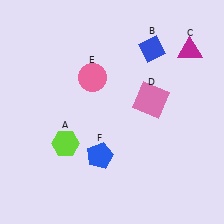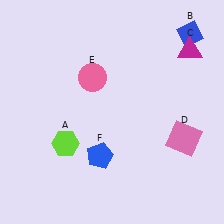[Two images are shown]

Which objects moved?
The objects that moved are: the blue diamond (B), the pink square (D).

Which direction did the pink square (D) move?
The pink square (D) moved down.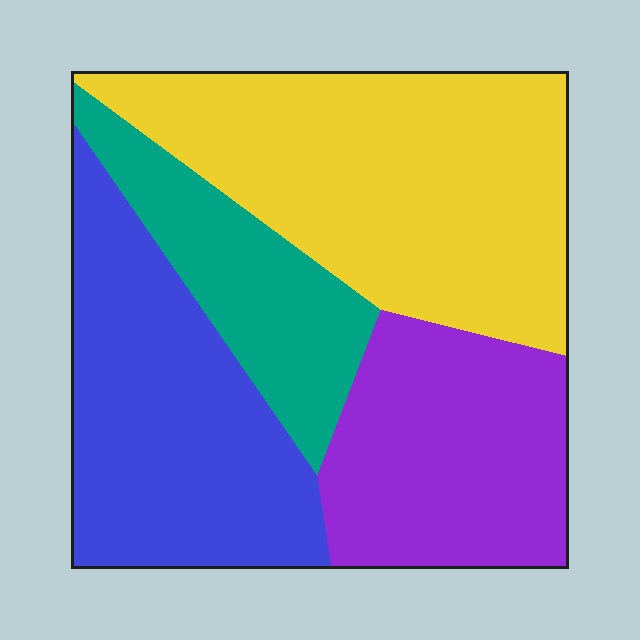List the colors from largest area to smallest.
From largest to smallest: yellow, blue, purple, teal.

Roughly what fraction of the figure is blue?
Blue takes up about one quarter (1/4) of the figure.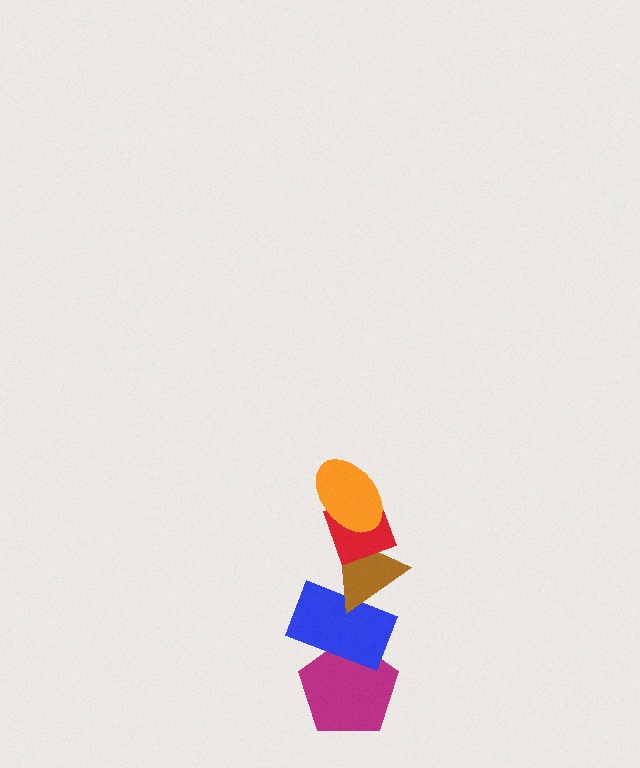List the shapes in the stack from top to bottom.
From top to bottom: the orange ellipse, the red diamond, the brown triangle, the blue rectangle, the magenta pentagon.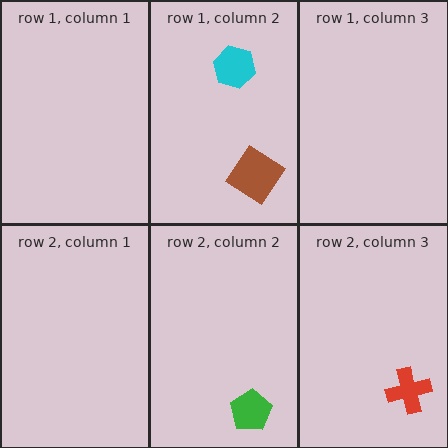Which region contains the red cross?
The row 2, column 3 region.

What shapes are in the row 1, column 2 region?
The brown diamond, the cyan hexagon.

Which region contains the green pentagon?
The row 2, column 2 region.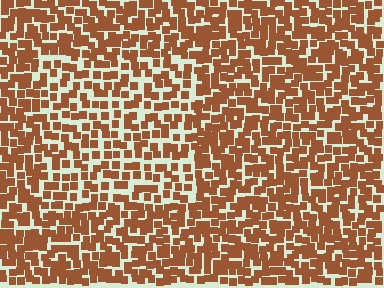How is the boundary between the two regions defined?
The boundary is defined by a change in element density (approximately 1.5x ratio). All elements are the same color, size, and shape.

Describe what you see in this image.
The image contains small brown elements arranged at two different densities. A rectangle-shaped region is visible where the elements are less densely packed than the surrounding area.